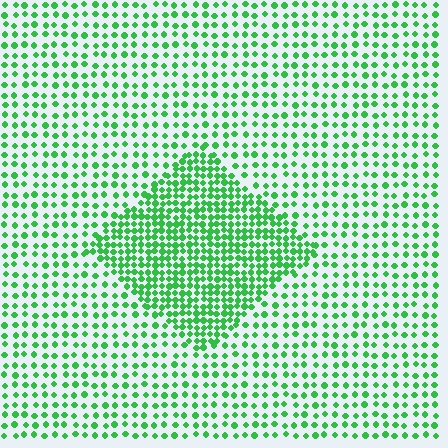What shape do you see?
I see a diamond.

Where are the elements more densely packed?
The elements are more densely packed inside the diamond boundary.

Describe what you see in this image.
The image contains small green elements arranged at two different densities. A diamond-shaped region is visible where the elements are more densely packed than the surrounding area.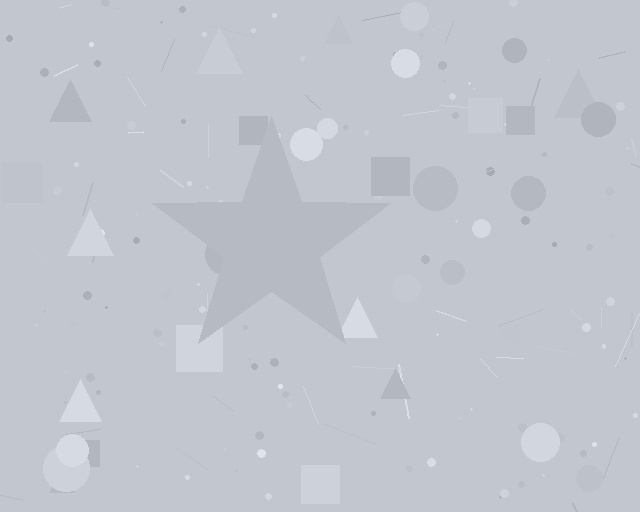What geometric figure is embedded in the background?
A star is embedded in the background.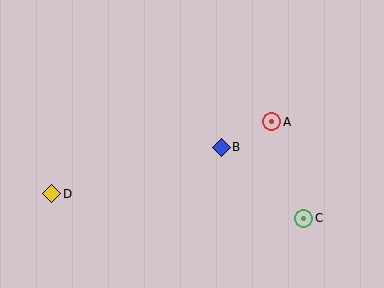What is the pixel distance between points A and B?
The distance between A and B is 57 pixels.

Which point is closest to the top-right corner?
Point A is closest to the top-right corner.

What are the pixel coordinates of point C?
Point C is at (304, 218).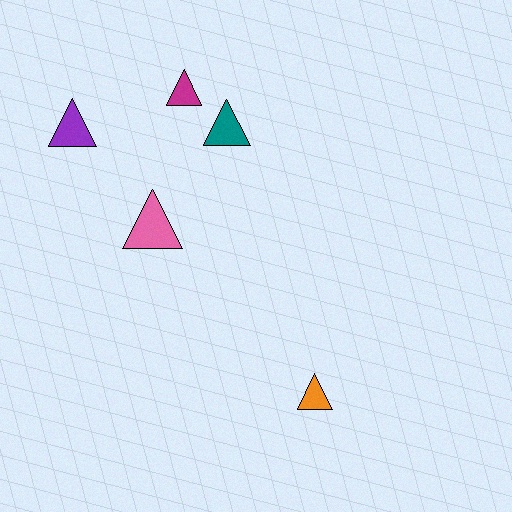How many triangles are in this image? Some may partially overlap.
There are 5 triangles.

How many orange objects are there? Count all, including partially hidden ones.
There is 1 orange object.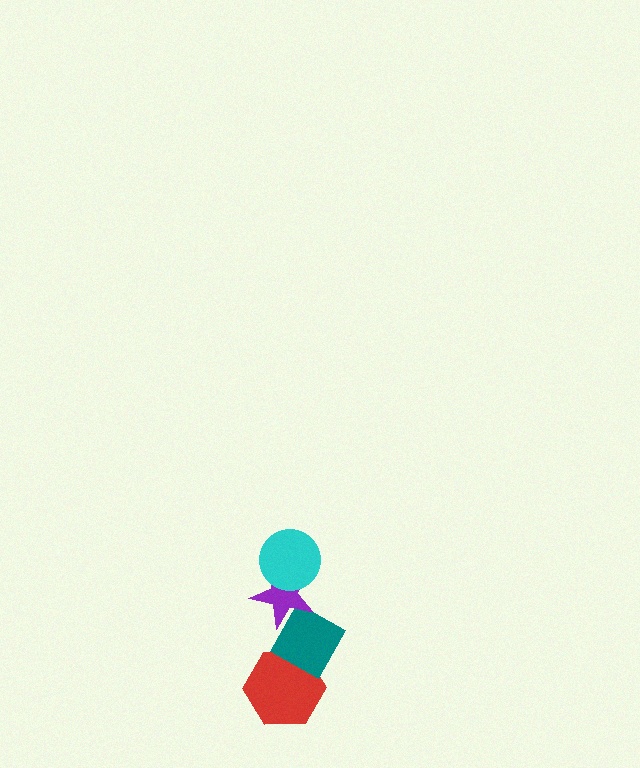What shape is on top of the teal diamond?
The purple star is on top of the teal diamond.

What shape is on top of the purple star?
The cyan circle is on top of the purple star.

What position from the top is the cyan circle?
The cyan circle is 1st from the top.